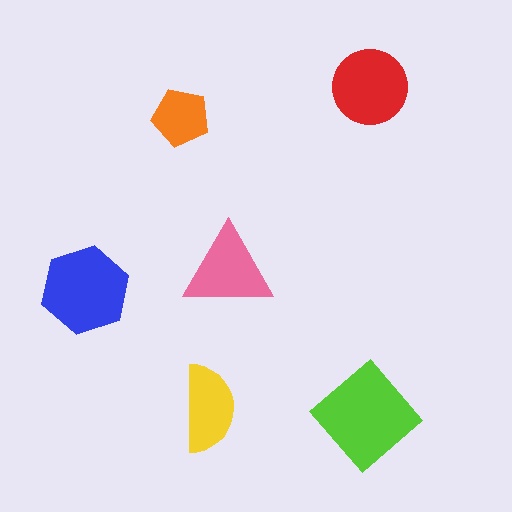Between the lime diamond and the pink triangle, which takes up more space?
The lime diamond.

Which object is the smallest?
The orange pentagon.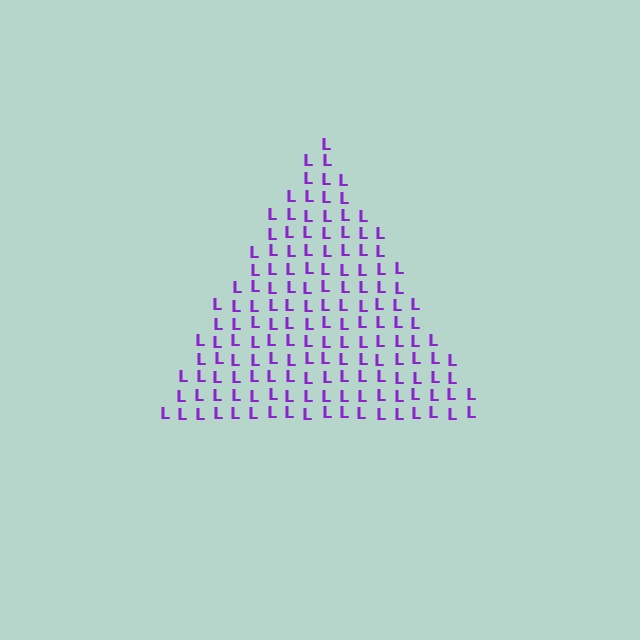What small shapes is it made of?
It is made of small letter L's.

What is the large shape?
The large shape is a triangle.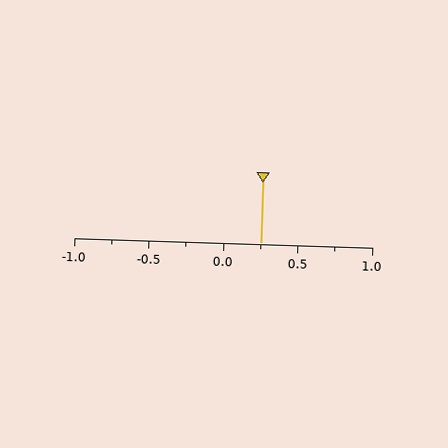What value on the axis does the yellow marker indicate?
The marker indicates approximately 0.25.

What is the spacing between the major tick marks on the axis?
The major ticks are spaced 0.5 apart.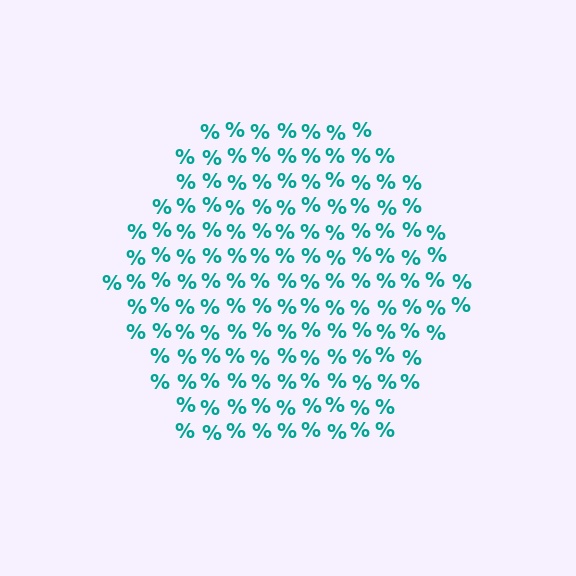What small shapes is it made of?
It is made of small percent signs.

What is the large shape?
The large shape is a hexagon.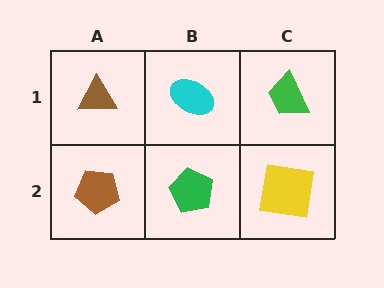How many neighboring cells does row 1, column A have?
2.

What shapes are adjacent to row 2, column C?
A green trapezoid (row 1, column C), a green pentagon (row 2, column B).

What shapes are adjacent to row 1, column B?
A green pentagon (row 2, column B), a brown triangle (row 1, column A), a green trapezoid (row 1, column C).